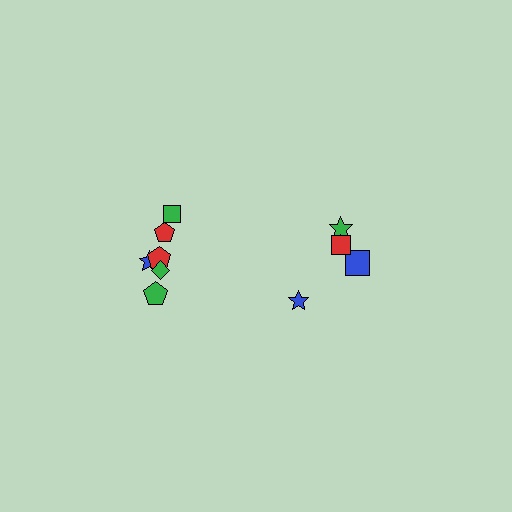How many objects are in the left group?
There are 6 objects.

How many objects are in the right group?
There are 4 objects.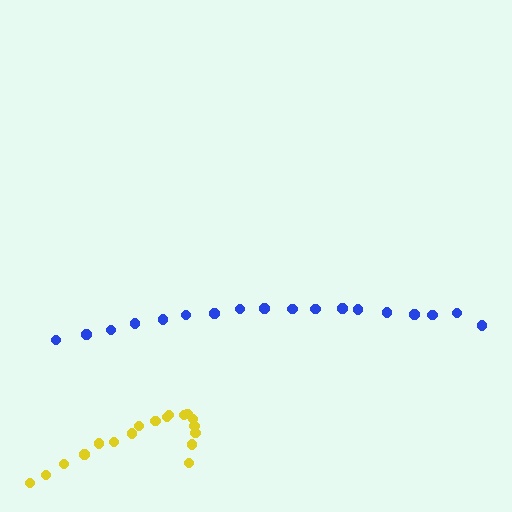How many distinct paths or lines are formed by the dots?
There are 2 distinct paths.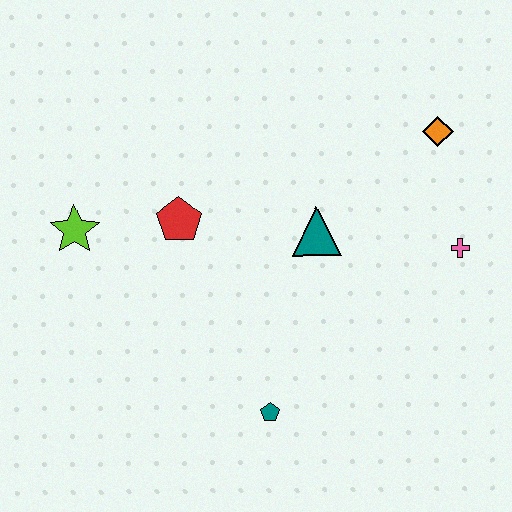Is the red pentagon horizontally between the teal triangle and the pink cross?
No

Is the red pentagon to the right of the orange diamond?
No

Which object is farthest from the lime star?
The pink cross is farthest from the lime star.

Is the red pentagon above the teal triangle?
Yes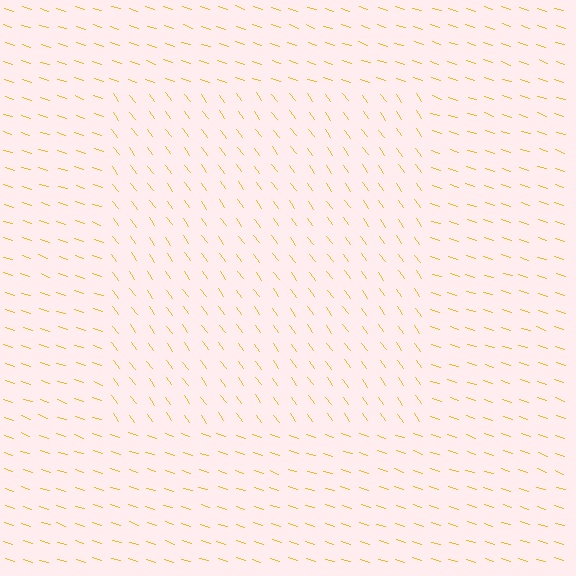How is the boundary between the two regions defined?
The boundary is defined purely by a change in line orientation (approximately 36 degrees difference). All lines are the same color and thickness.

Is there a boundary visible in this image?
Yes, there is a texture boundary formed by a change in line orientation.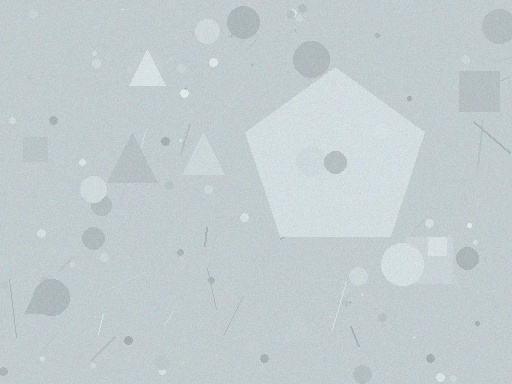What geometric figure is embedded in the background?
A pentagon is embedded in the background.